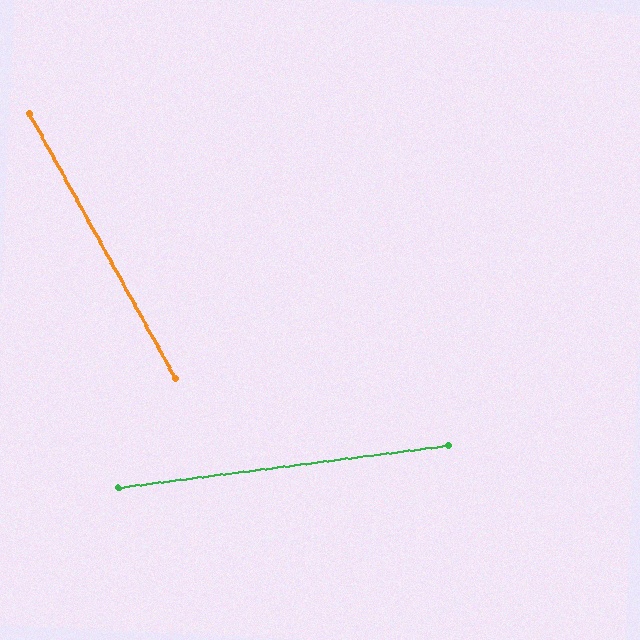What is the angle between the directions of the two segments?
Approximately 68 degrees.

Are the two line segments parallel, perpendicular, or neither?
Neither parallel nor perpendicular — they differ by about 68°.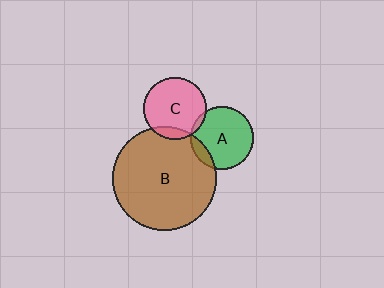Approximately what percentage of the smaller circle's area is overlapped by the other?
Approximately 5%.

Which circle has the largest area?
Circle B (brown).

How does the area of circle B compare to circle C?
Approximately 2.8 times.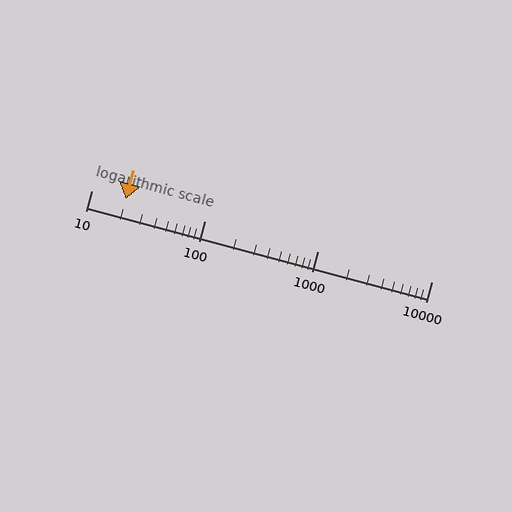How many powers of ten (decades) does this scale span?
The scale spans 3 decades, from 10 to 10000.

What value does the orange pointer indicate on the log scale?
The pointer indicates approximately 20.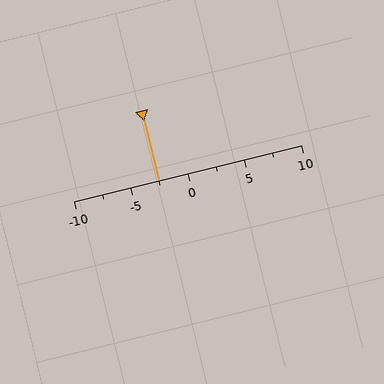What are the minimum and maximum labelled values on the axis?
The axis runs from -10 to 10.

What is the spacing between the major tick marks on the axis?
The major ticks are spaced 5 apart.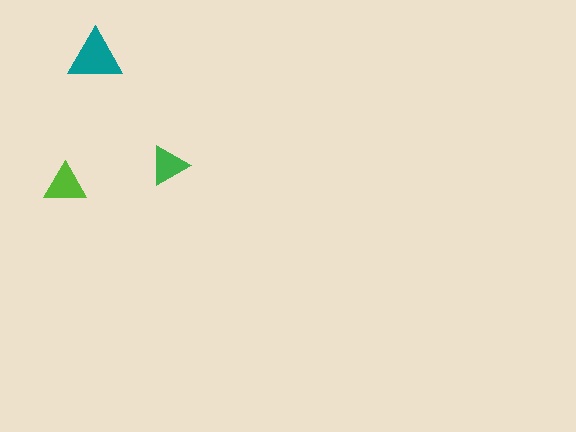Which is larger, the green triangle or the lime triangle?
The lime one.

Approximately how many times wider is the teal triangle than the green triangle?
About 1.5 times wider.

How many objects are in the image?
There are 3 objects in the image.